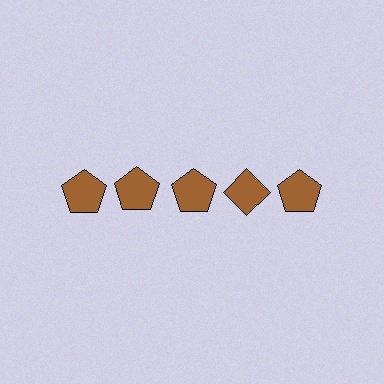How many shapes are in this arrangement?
There are 5 shapes arranged in a grid pattern.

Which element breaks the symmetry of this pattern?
The brown diamond in the top row, second from right column breaks the symmetry. All other shapes are brown pentagons.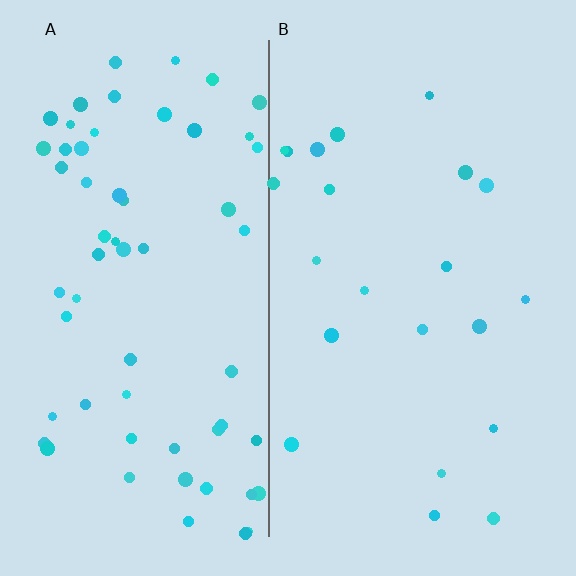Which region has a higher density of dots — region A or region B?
A (the left).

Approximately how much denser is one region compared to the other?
Approximately 2.8× — region A over region B.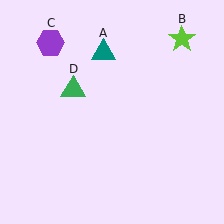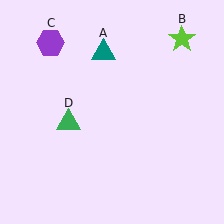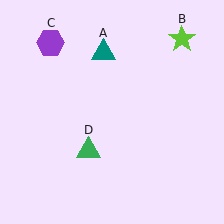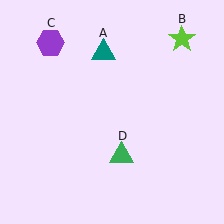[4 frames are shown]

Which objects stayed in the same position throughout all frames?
Teal triangle (object A) and lime star (object B) and purple hexagon (object C) remained stationary.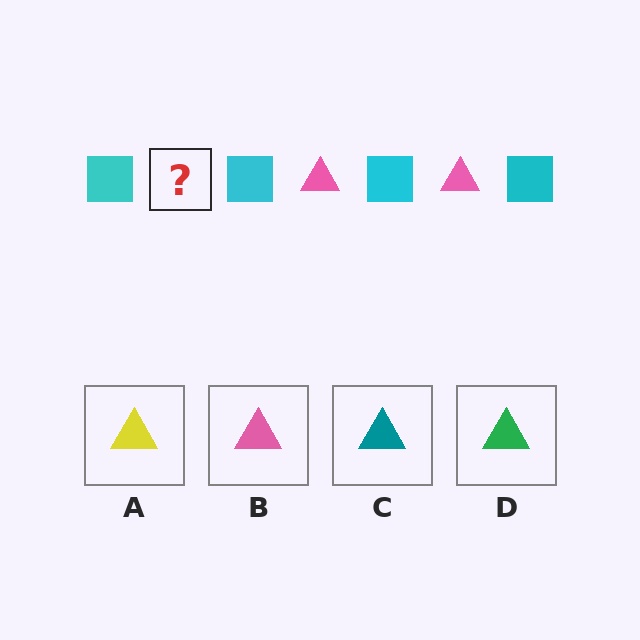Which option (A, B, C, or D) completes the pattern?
B.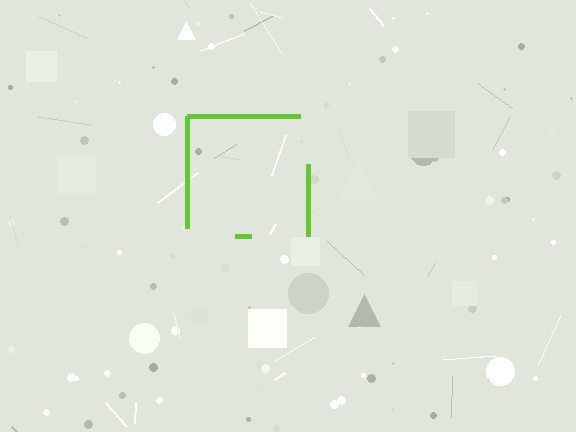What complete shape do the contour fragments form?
The contour fragments form a square.